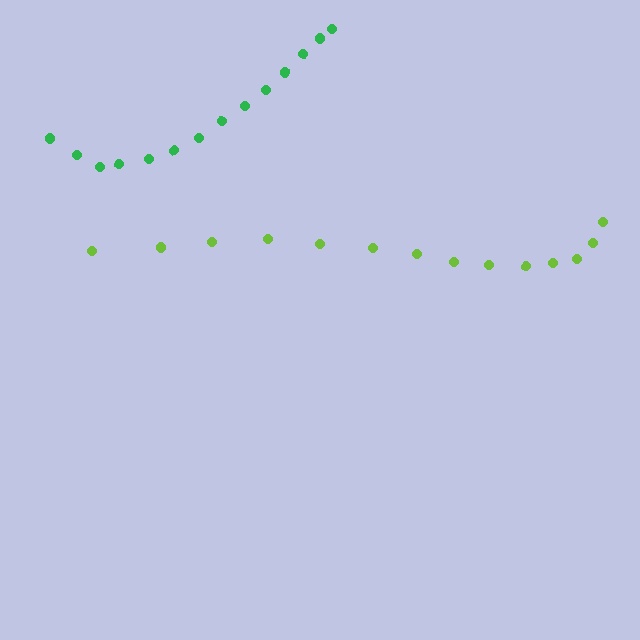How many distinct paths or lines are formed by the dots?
There are 2 distinct paths.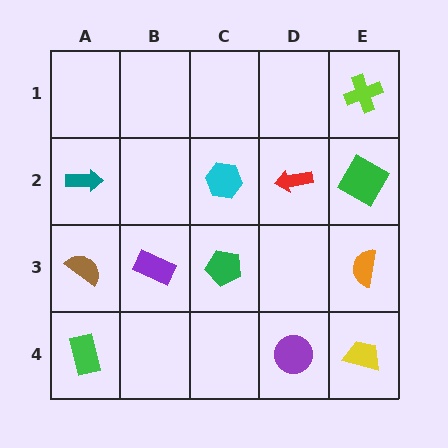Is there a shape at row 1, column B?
No, that cell is empty.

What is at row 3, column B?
A purple rectangle.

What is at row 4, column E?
A yellow trapezoid.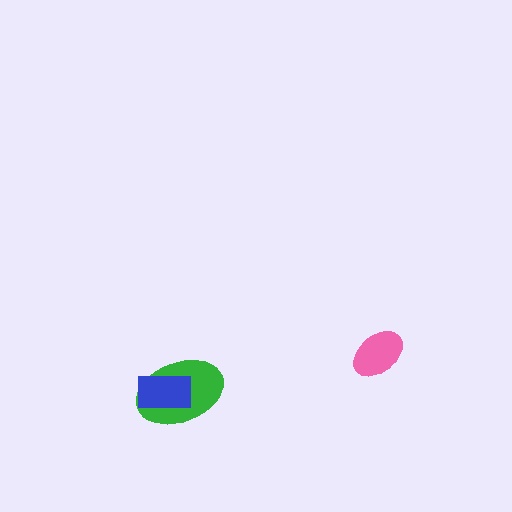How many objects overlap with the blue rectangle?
1 object overlaps with the blue rectangle.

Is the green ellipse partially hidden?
Yes, it is partially covered by another shape.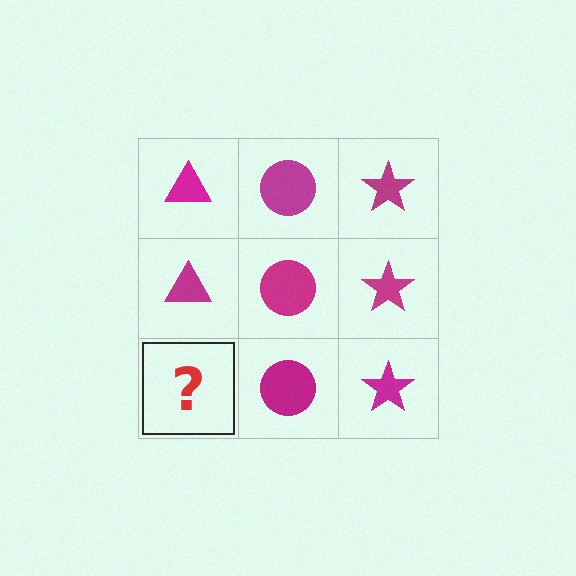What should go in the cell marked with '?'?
The missing cell should contain a magenta triangle.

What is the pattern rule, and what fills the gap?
The rule is that each column has a consistent shape. The gap should be filled with a magenta triangle.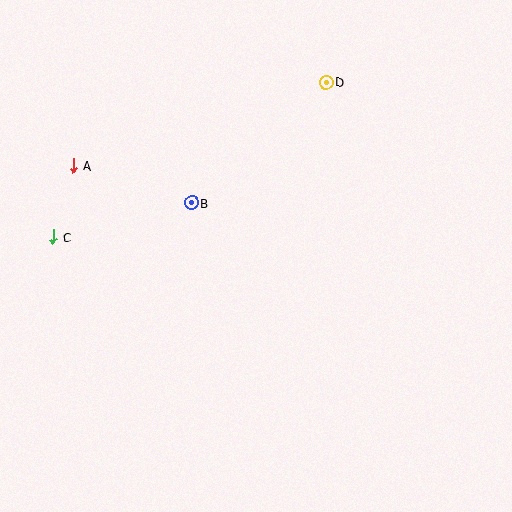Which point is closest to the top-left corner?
Point A is closest to the top-left corner.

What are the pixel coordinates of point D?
Point D is at (326, 82).